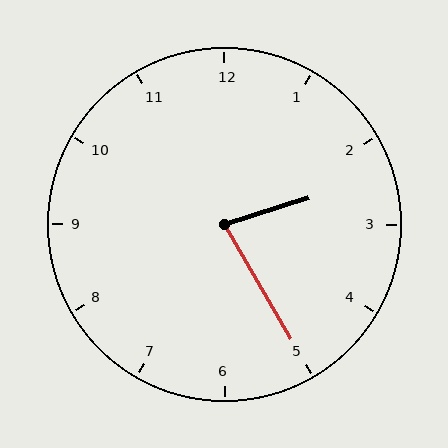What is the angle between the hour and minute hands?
Approximately 78 degrees.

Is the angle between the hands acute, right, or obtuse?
It is acute.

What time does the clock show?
2:25.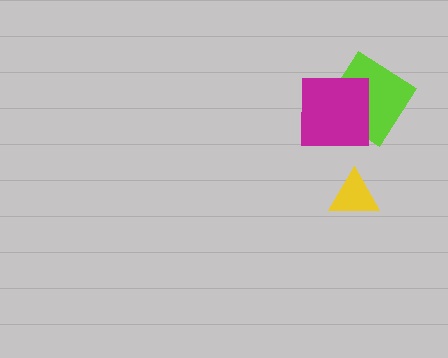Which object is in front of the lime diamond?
The magenta square is in front of the lime diamond.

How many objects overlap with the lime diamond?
1 object overlaps with the lime diamond.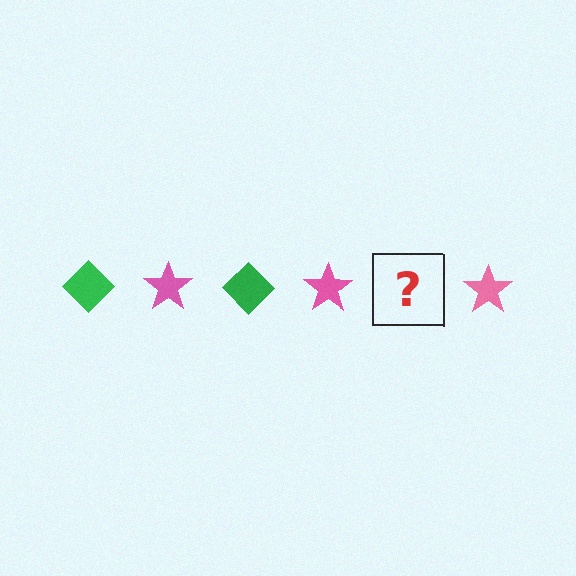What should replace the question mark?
The question mark should be replaced with a green diamond.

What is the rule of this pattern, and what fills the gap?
The rule is that the pattern alternates between green diamond and pink star. The gap should be filled with a green diamond.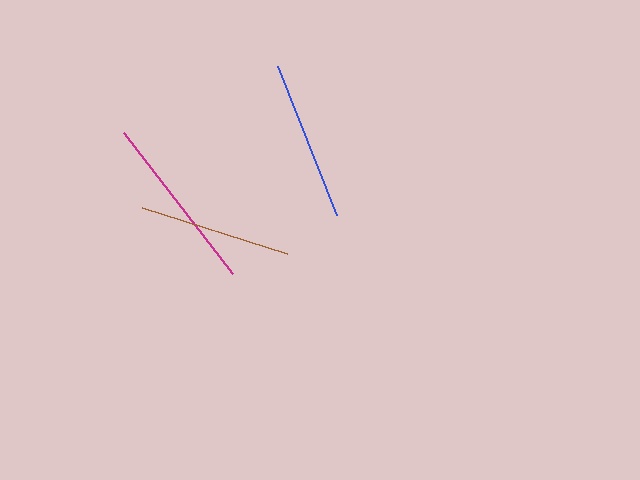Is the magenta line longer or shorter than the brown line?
The magenta line is longer than the brown line.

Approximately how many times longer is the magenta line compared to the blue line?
The magenta line is approximately 1.1 times the length of the blue line.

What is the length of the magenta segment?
The magenta segment is approximately 179 pixels long.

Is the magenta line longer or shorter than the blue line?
The magenta line is longer than the blue line.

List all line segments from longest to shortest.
From longest to shortest: magenta, blue, brown.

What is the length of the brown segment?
The brown segment is approximately 152 pixels long.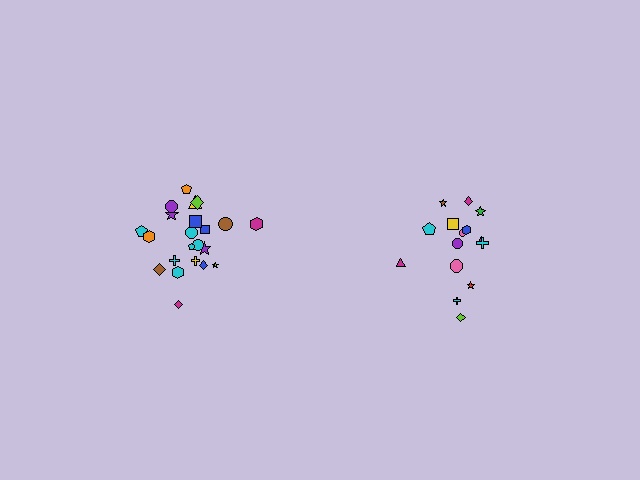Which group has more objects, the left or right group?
The left group.